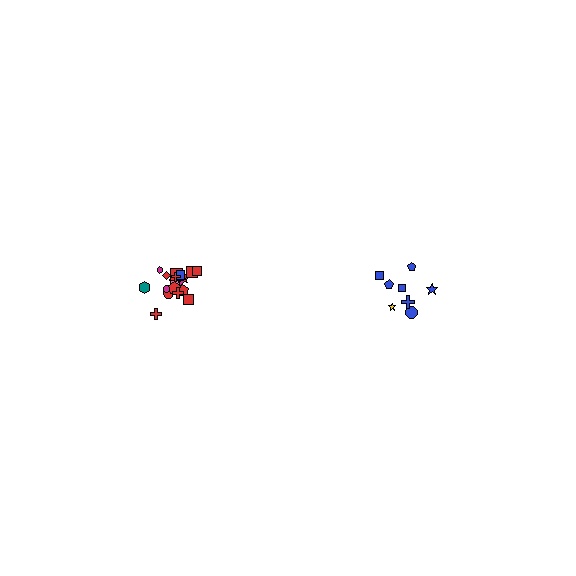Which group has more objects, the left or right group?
The left group.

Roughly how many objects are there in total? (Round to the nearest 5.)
Roughly 25 objects in total.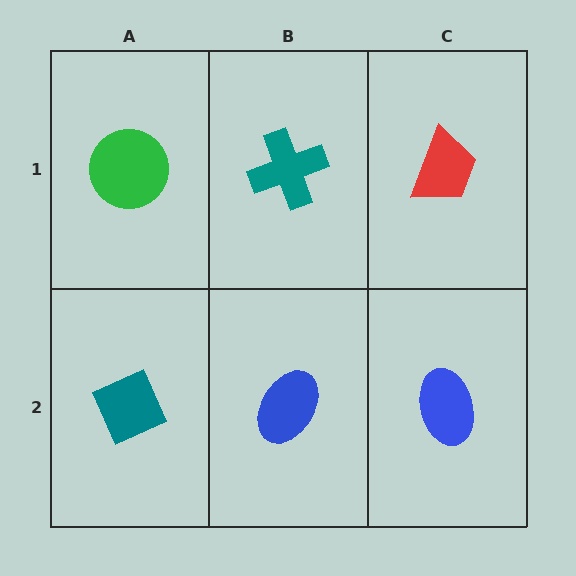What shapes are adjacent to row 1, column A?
A teal diamond (row 2, column A), a teal cross (row 1, column B).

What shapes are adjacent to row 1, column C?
A blue ellipse (row 2, column C), a teal cross (row 1, column B).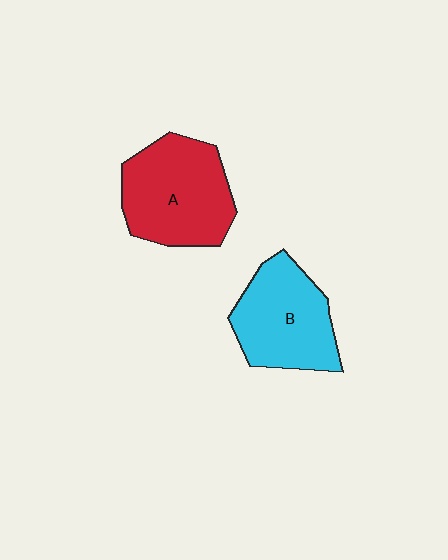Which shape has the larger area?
Shape A (red).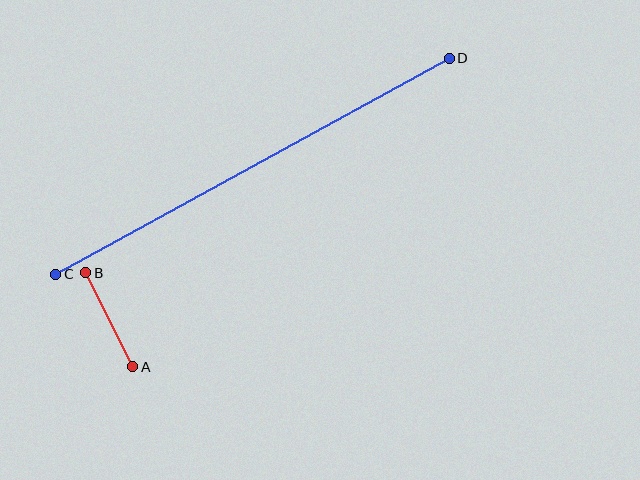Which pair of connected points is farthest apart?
Points C and D are farthest apart.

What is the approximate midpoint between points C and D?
The midpoint is at approximately (252, 166) pixels.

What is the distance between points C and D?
The distance is approximately 449 pixels.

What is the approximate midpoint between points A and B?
The midpoint is at approximately (109, 320) pixels.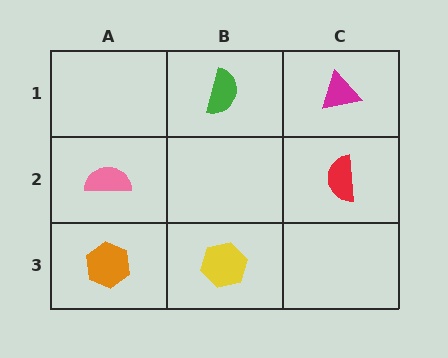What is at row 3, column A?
An orange hexagon.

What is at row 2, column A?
A pink semicircle.